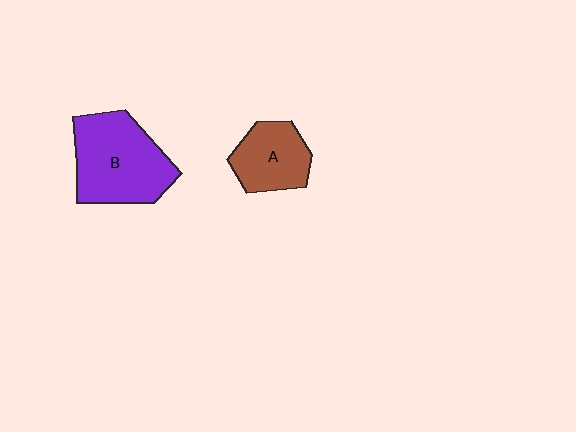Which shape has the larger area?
Shape B (purple).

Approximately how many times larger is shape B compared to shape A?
Approximately 1.7 times.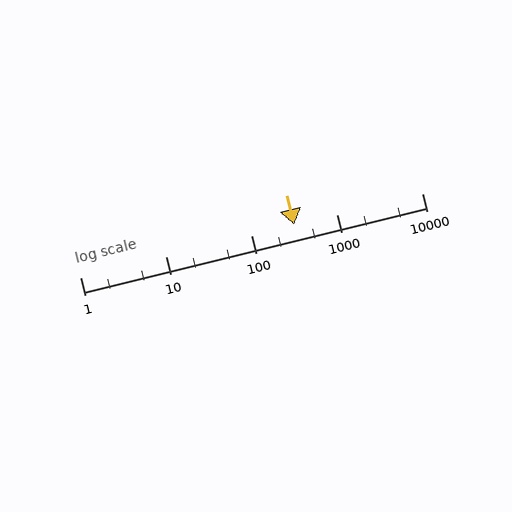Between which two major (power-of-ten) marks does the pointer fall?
The pointer is between 100 and 1000.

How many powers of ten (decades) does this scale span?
The scale spans 4 decades, from 1 to 10000.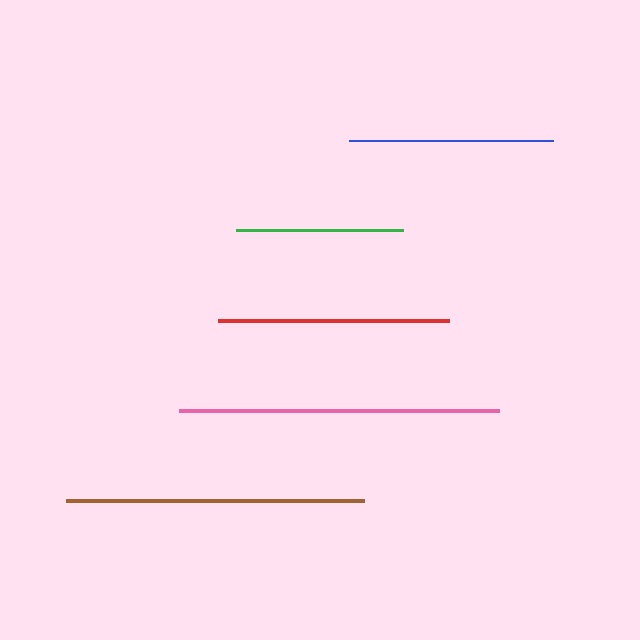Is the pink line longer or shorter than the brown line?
The pink line is longer than the brown line.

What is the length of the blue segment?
The blue segment is approximately 203 pixels long.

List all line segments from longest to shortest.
From longest to shortest: pink, brown, red, blue, green.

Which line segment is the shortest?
The green line is the shortest at approximately 167 pixels.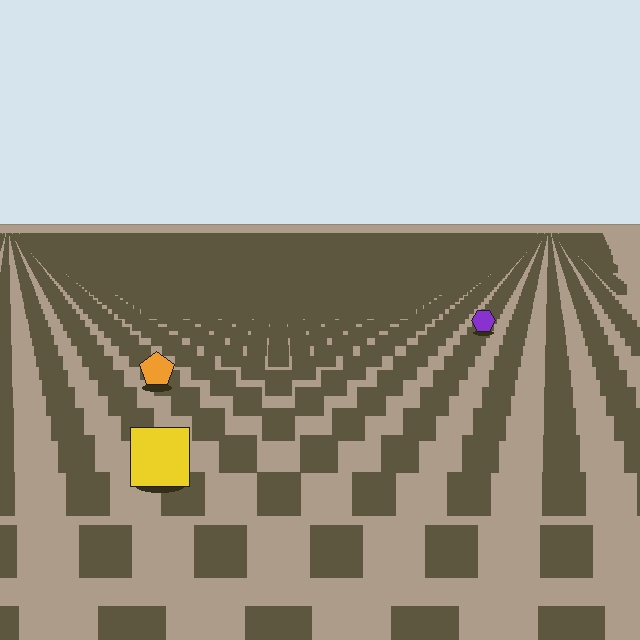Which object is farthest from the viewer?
The purple hexagon is farthest from the viewer. It appears smaller and the ground texture around it is denser.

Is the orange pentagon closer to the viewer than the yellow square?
No. The yellow square is closer — you can tell from the texture gradient: the ground texture is coarser near it.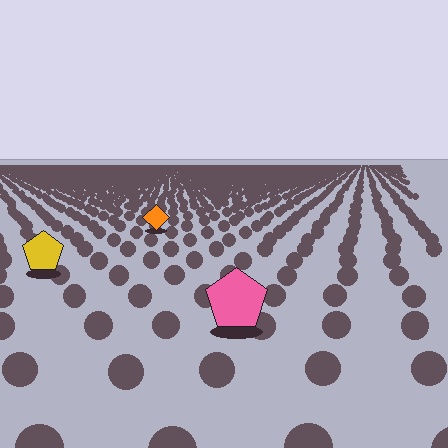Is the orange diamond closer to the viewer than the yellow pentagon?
No. The yellow pentagon is closer — you can tell from the texture gradient: the ground texture is coarser near it.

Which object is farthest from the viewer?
The orange diamond is farthest from the viewer. It appears smaller and the ground texture around it is denser.